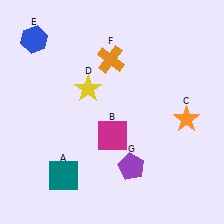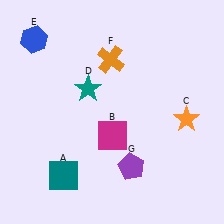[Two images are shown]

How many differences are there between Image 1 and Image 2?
There is 1 difference between the two images.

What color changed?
The star (D) changed from yellow in Image 1 to teal in Image 2.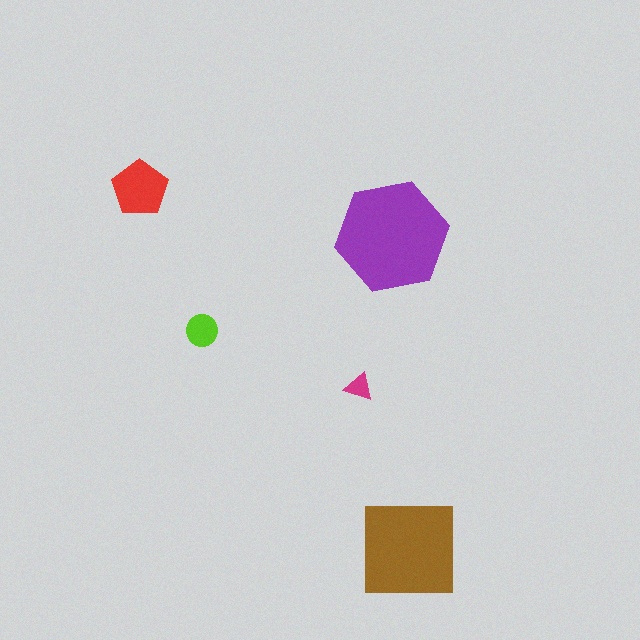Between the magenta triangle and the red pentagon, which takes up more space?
The red pentagon.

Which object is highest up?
The red pentagon is topmost.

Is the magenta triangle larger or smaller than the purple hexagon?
Smaller.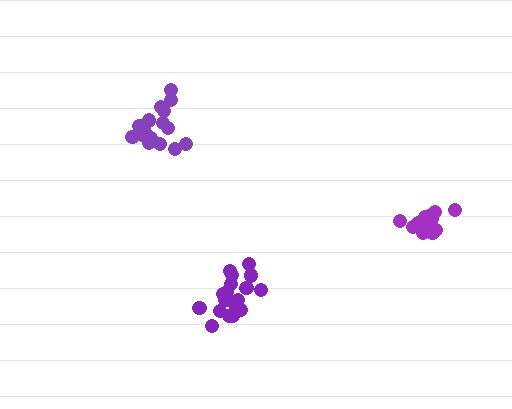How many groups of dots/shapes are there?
There are 3 groups.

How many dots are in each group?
Group 1: 19 dots, Group 2: 14 dots, Group 3: 16 dots (49 total).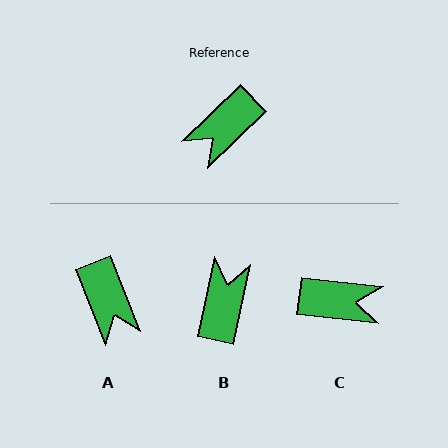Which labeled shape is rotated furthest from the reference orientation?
B, about 146 degrees away.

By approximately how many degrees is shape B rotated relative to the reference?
Approximately 146 degrees clockwise.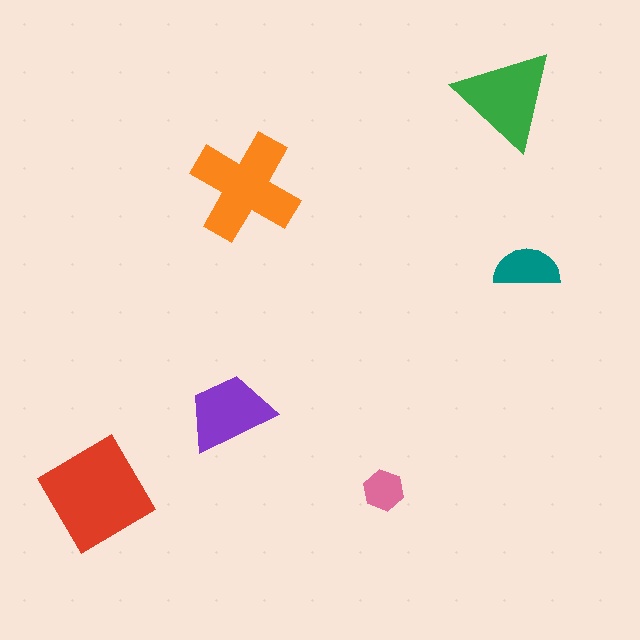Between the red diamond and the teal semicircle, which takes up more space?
The red diamond.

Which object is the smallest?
The pink hexagon.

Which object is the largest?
The red diamond.